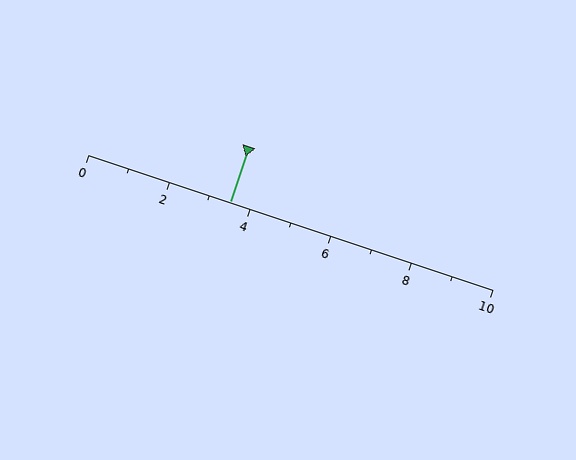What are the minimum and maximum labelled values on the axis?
The axis runs from 0 to 10.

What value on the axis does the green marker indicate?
The marker indicates approximately 3.5.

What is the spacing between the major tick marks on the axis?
The major ticks are spaced 2 apart.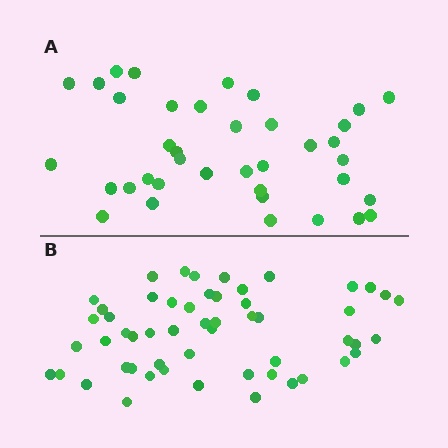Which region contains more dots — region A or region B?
Region B (the bottom region) has more dots.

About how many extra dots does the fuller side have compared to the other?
Region B has approximately 15 more dots than region A.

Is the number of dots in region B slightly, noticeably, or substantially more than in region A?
Region B has noticeably more, but not dramatically so. The ratio is roughly 1.4 to 1.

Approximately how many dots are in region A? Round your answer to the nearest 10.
About 40 dots. (The exact count is 38, which rounds to 40.)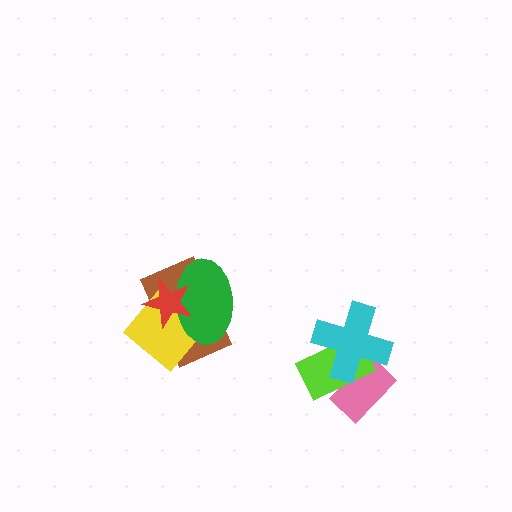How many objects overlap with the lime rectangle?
2 objects overlap with the lime rectangle.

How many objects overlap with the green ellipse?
3 objects overlap with the green ellipse.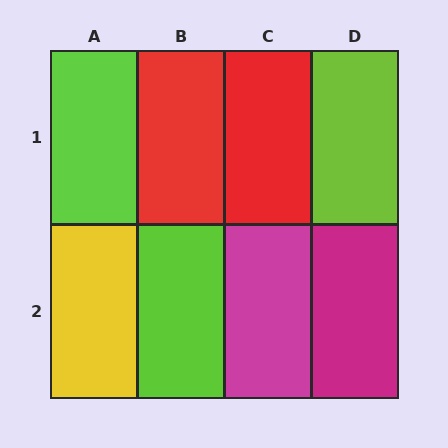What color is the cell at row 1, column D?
Lime.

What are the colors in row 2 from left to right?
Yellow, lime, magenta, magenta.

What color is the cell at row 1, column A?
Lime.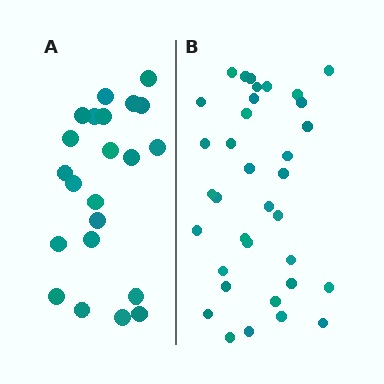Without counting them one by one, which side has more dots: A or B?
Region B (the right region) has more dots.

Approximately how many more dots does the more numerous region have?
Region B has approximately 15 more dots than region A.